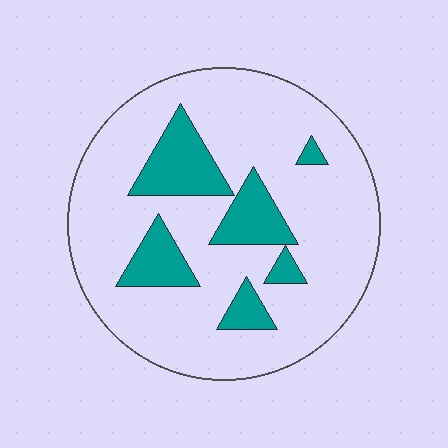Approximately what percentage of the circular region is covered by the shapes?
Approximately 20%.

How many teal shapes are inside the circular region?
6.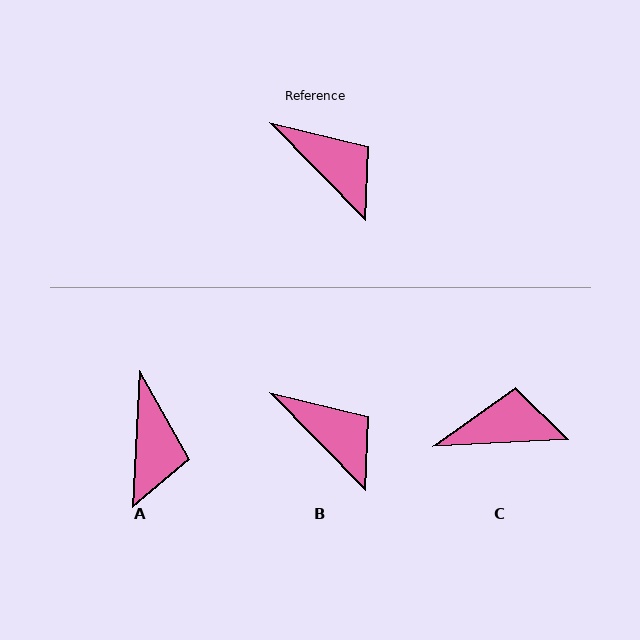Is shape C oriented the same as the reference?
No, it is off by about 49 degrees.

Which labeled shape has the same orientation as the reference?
B.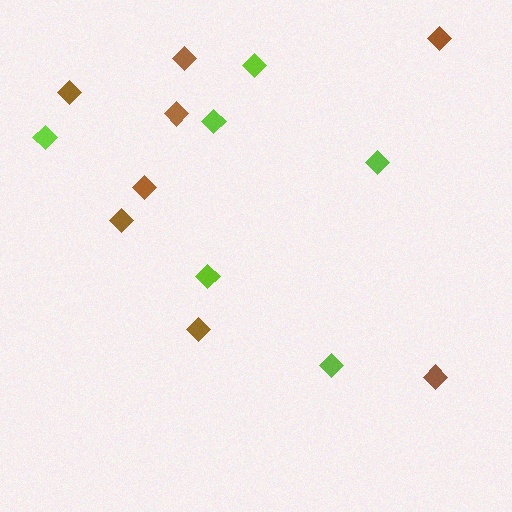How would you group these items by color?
There are 2 groups: one group of lime diamonds (6) and one group of brown diamonds (8).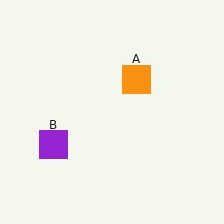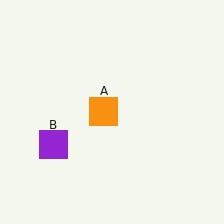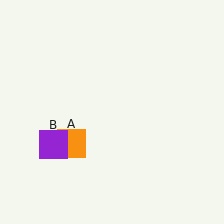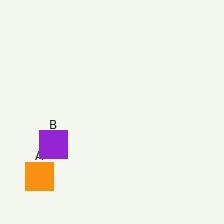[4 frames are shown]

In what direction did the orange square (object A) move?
The orange square (object A) moved down and to the left.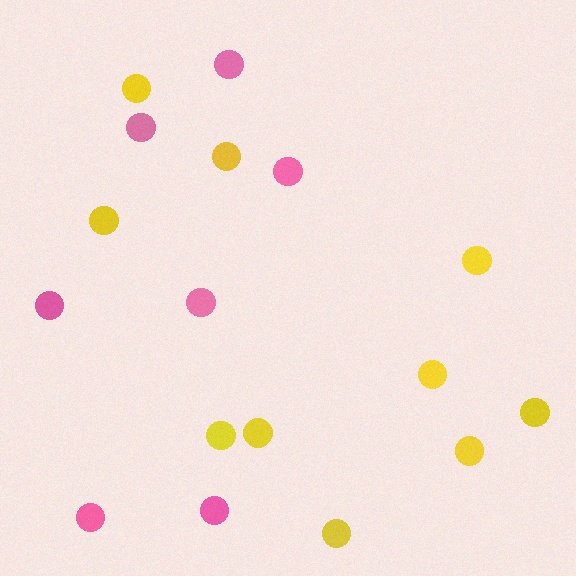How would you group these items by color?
There are 2 groups: one group of yellow circles (10) and one group of pink circles (7).